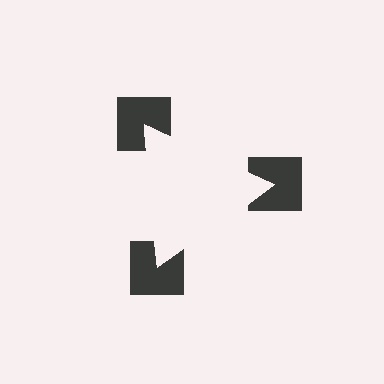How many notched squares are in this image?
There are 3 — one at each vertex of the illusory triangle.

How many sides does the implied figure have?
3 sides.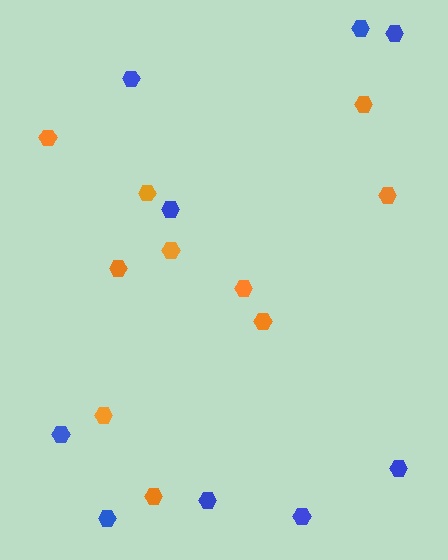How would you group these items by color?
There are 2 groups: one group of orange hexagons (10) and one group of blue hexagons (9).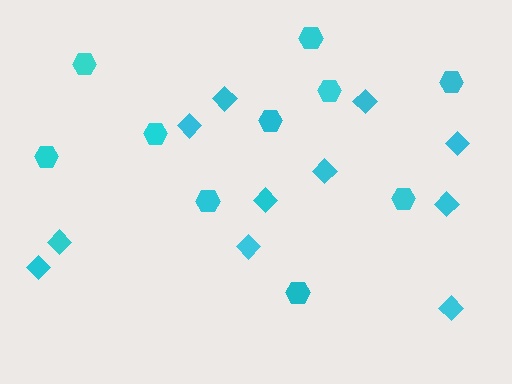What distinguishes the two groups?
There are 2 groups: one group of hexagons (10) and one group of diamonds (11).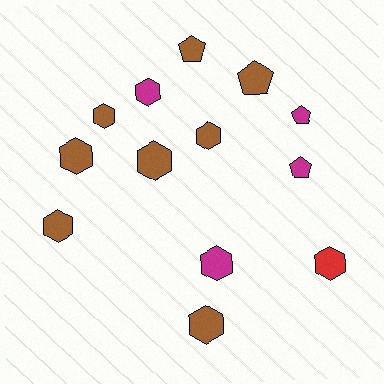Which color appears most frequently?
Brown, with 8 objects.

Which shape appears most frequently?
Hexagon, with 9 objects.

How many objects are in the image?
There are 13 objects.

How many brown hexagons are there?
There are 6 brown hexagons.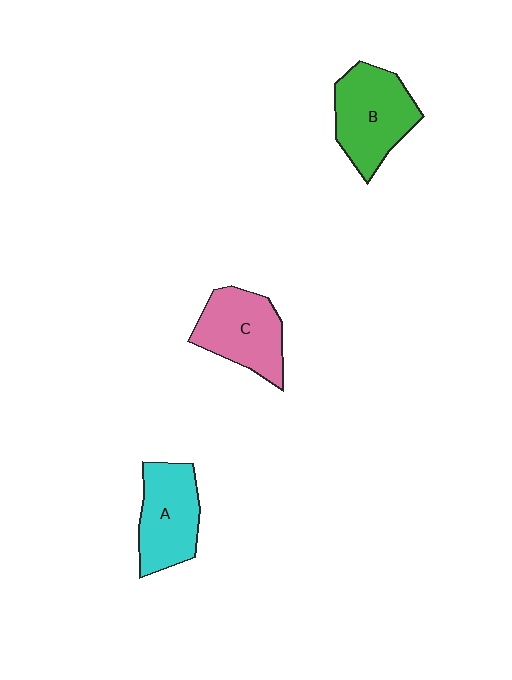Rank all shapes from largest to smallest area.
From largest to smallest: B (green), C (pink), A (cyan).